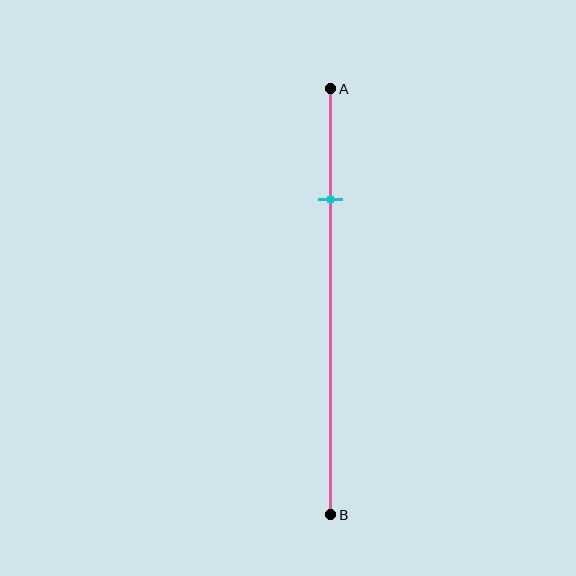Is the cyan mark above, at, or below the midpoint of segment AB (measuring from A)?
The cyan mark is above the midpoint of segment AB.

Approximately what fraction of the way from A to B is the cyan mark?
The cyan mark is approximately 25% of the way from A to B.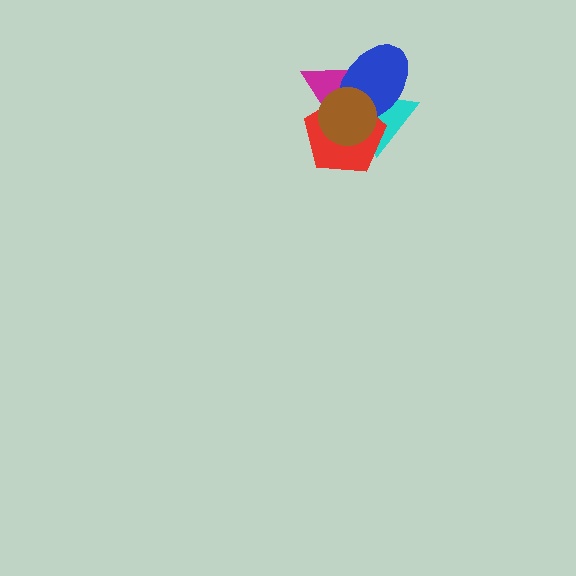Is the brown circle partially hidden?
No, no other shape covers it.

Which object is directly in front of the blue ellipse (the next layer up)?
The red pentagon is directly in front of the blue ellipse.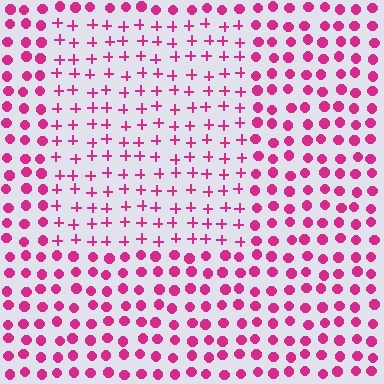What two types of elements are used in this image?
The image uses plus signs inside the rectangle region and circles outside it.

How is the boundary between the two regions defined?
The boundary is defined by a change in element shape: plus signs inside vs. circles outside. All elements share the same color and spacing.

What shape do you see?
I see a rectangle.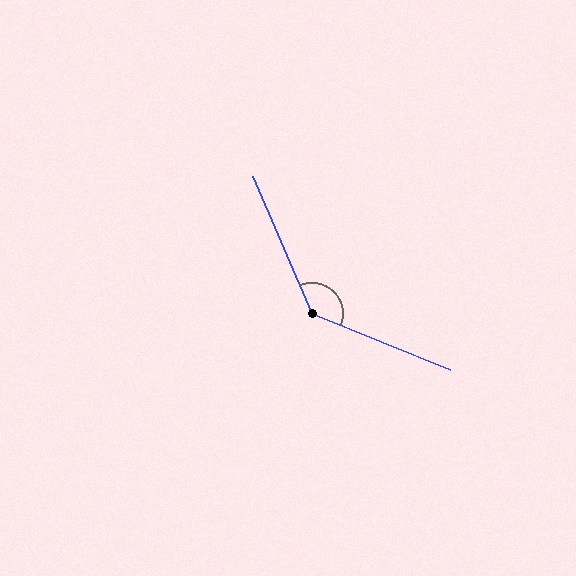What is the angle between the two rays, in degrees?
Approximately 135 degrees.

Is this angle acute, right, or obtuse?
It is obtuse.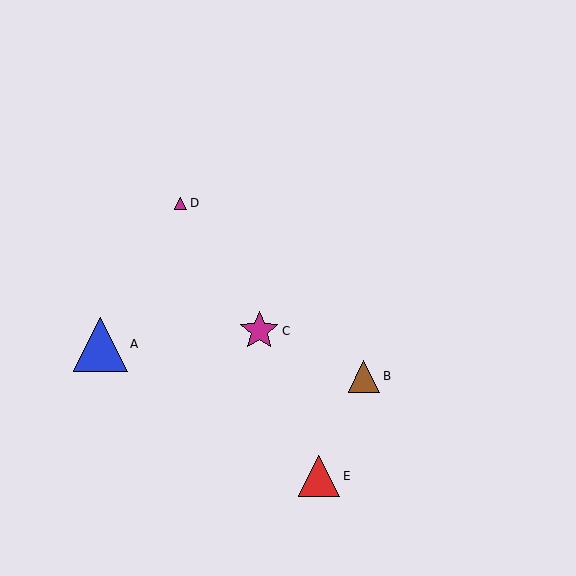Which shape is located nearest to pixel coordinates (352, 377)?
The brown triangle (labeled B) at (364, 376) is nearest to that location.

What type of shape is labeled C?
Shape C is a magenta star.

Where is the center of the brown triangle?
The center of the brown triangle is at (364, 376).